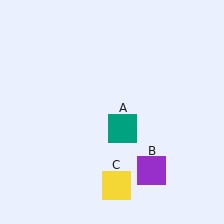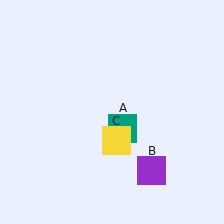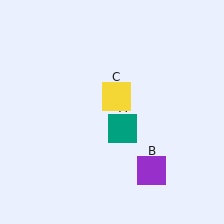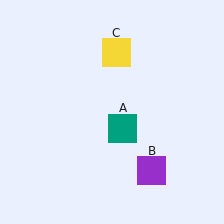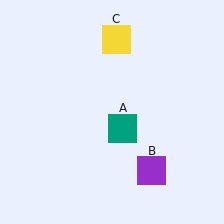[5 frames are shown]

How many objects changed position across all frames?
1 object changed position: yellow square (object C).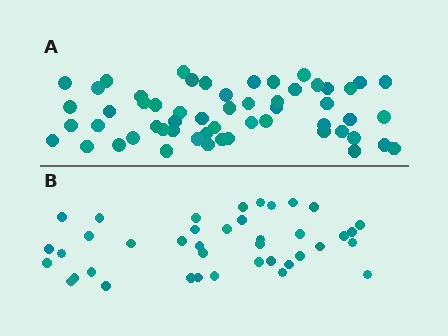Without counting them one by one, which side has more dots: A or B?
Region A (the top region) has more dots.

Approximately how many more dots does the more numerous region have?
Region A has approximately 15 more dots than region B.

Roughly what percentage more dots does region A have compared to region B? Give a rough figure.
About 40% more.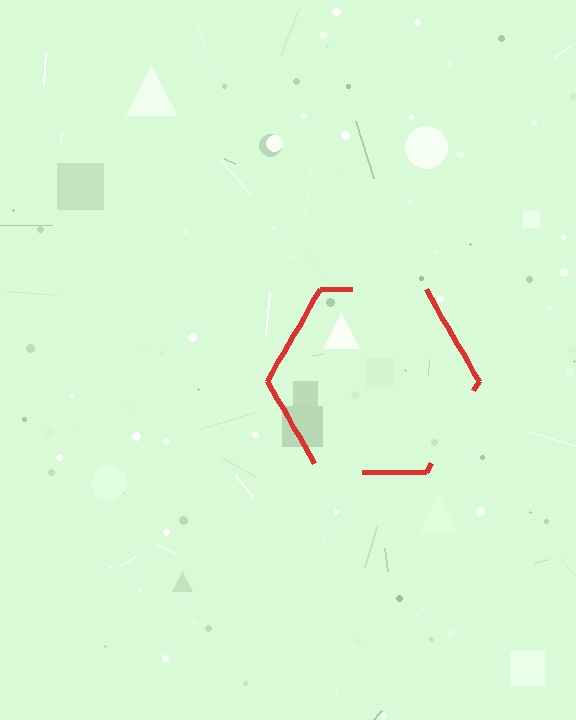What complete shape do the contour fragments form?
The contour fragments form a hexagon.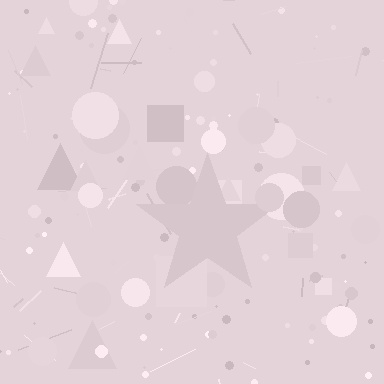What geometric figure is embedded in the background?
A star is embedded in the background.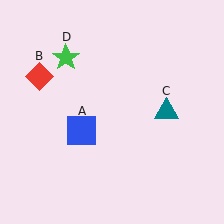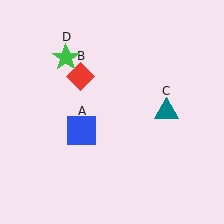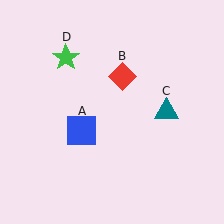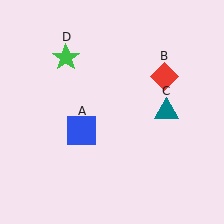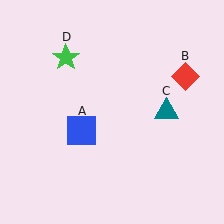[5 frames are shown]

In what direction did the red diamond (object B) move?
The red diamond (object B) moved right.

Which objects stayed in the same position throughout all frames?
Blue square (object A) and teal triangle (object C) and green star (object D) remained stationary.